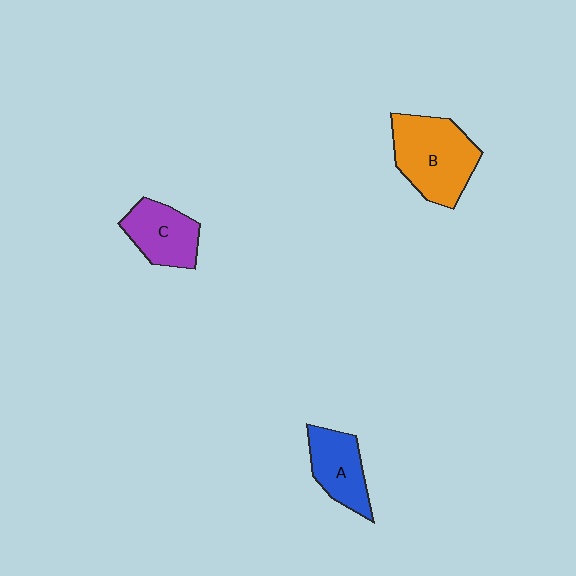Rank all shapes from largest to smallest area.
From largest to smallest: B (orange), C (purple), A (blue).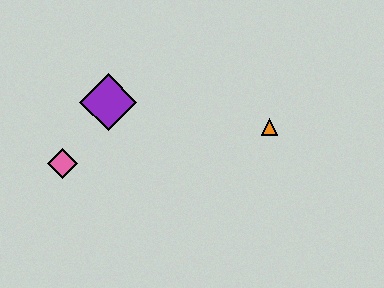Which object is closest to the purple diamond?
The pink diamond is closest to the purple diamond.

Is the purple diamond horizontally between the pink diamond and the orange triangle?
Yes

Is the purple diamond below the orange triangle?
No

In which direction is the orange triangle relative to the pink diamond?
The orange triangle is to the right of the pink diamond.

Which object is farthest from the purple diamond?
The orange triangle is farthest from the purple diamond.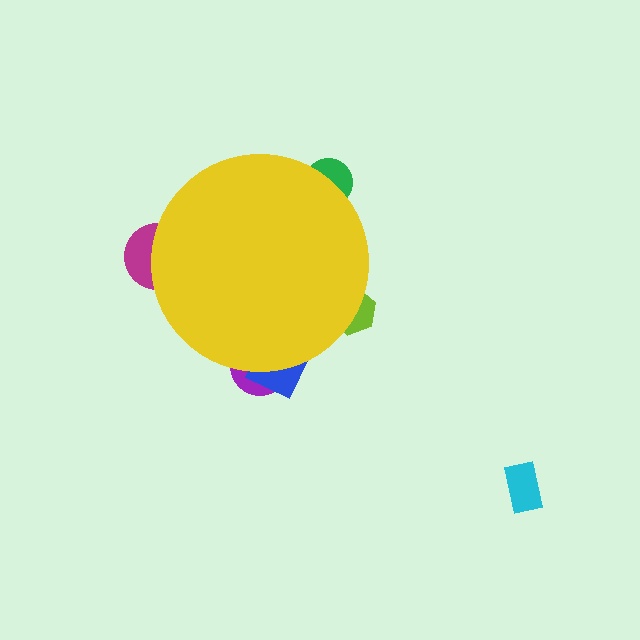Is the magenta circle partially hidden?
Yes, the magenta circle is partially hidden behind the yellow circle.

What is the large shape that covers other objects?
A yellow circle.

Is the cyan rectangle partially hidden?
No, the cyan rectangle is fully visible.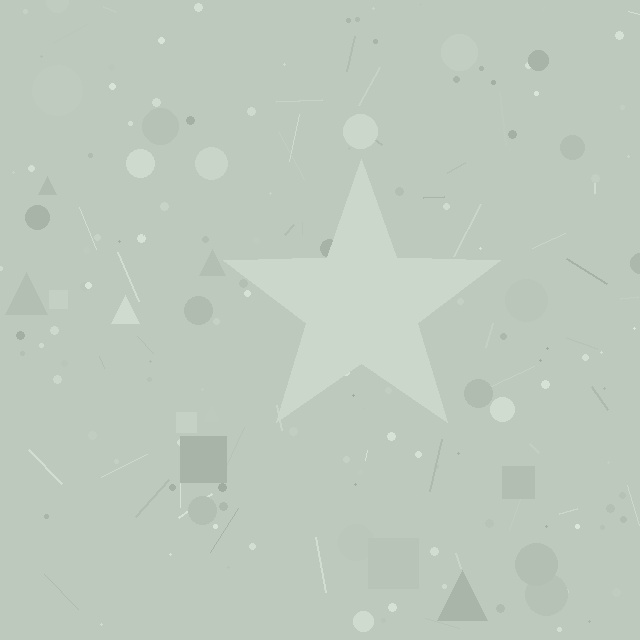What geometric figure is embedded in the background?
A star is embedded in the background.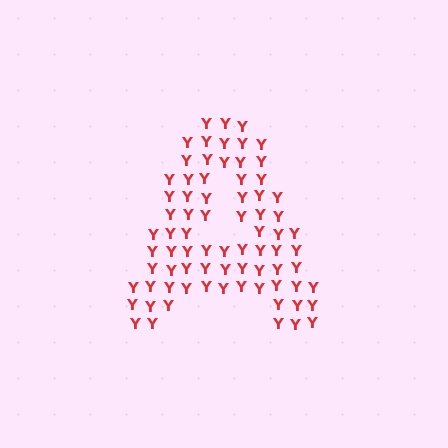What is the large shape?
The large shape is the letter A.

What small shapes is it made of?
It is made of small letter Y's.